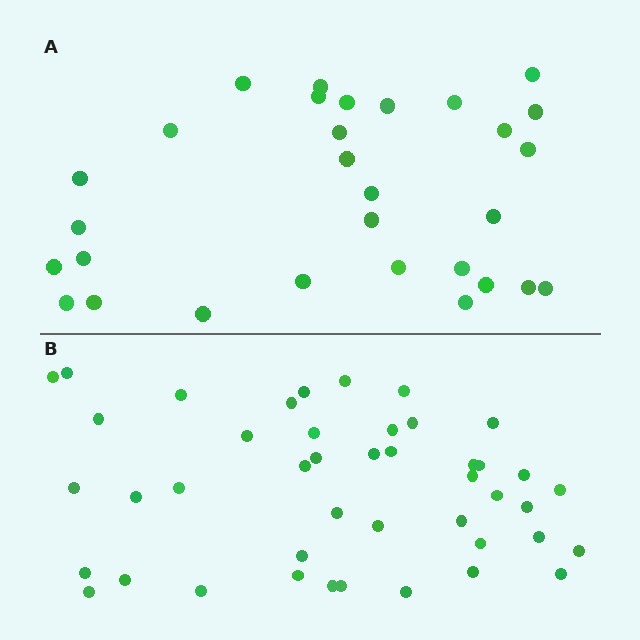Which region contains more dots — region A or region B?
Region B (the bottom region) has more dots.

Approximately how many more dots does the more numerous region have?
Region B has approximately 15 more dots than region A.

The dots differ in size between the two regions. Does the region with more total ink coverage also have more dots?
No. Region A has more total ink coverage because its dots are larger, but region B actually contains more individual dots. Total area can be misleading — the number of items is what matters here.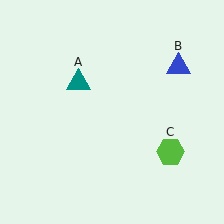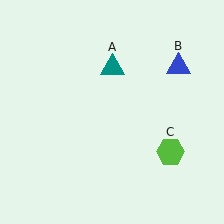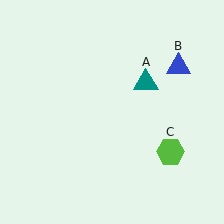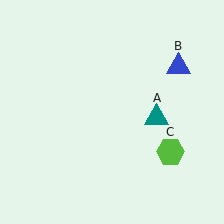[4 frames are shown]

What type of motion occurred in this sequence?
The teal triangle (object A) rotated clockwise around the center of the scene.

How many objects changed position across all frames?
1 object changed position: teal triangle (object A).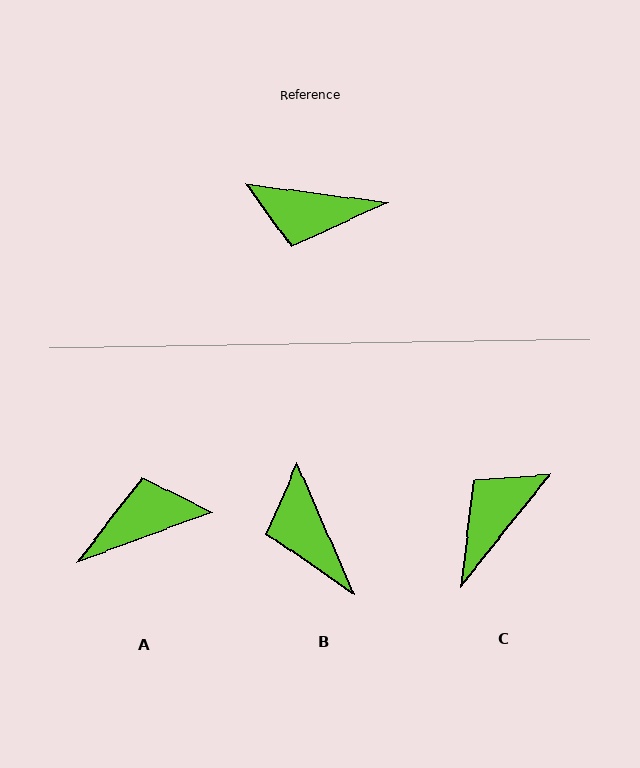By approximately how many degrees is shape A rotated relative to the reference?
Approximately 152 degrees clockwise.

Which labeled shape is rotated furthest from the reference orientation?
A, about 152 degrees away.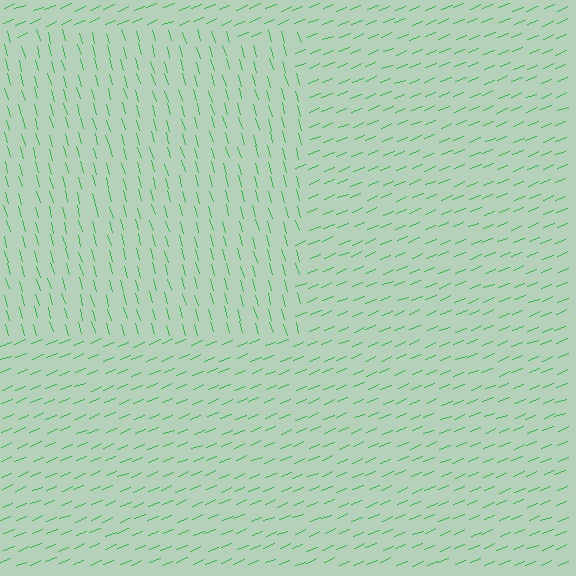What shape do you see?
I see a rectangle.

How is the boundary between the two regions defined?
The boundary is defined purely by a change in line orientation (approximately 84 degrees difference). All lines are the same color and thickness.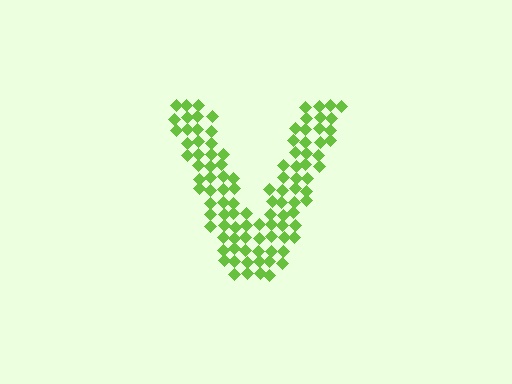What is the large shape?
The large shape is the letter V.